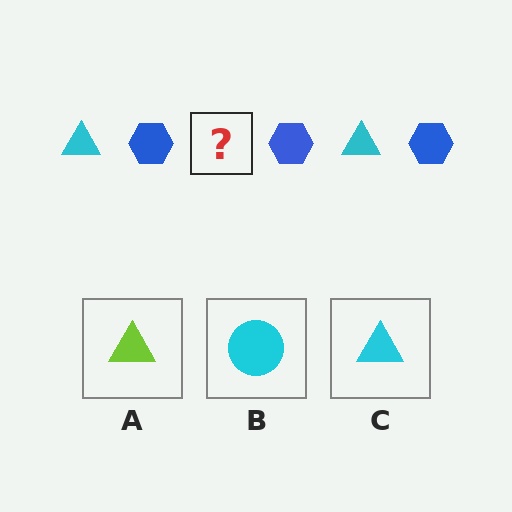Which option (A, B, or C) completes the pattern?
C.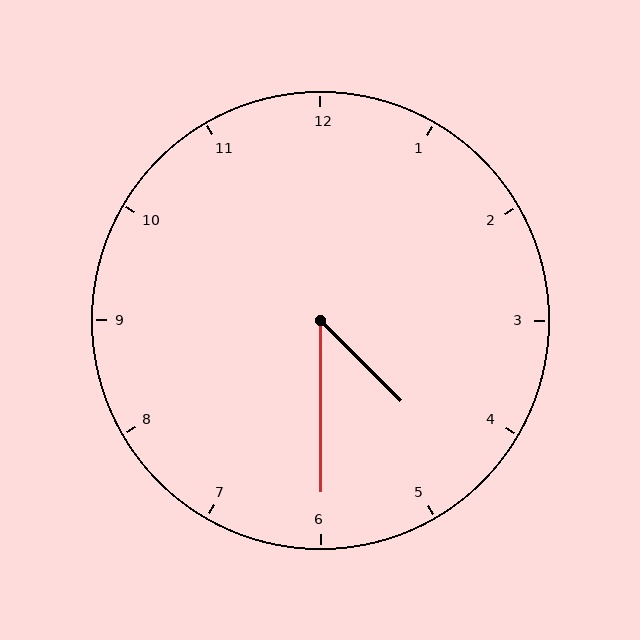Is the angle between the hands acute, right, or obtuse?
It is acute.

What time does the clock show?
4:30.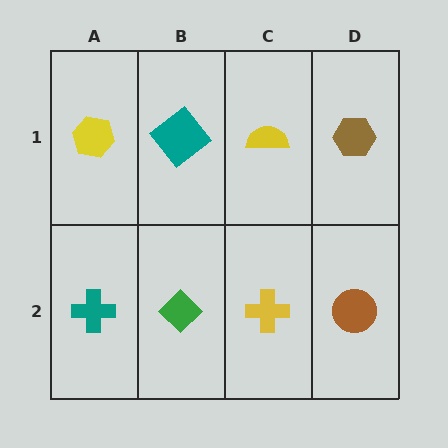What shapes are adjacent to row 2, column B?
A teal diamond (row 1, column B), a teal cross (row 2, column A), a yellow cross (row 2, column C).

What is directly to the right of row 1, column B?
A yellow semicircle.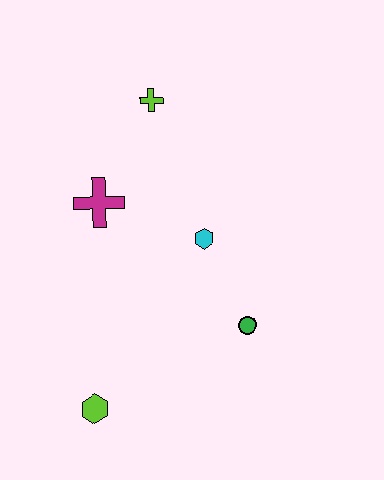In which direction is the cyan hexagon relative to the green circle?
The cyan hexagon is above the green circle.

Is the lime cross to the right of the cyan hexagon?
No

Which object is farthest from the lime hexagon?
The lime cross is farthest from the lime hexagon.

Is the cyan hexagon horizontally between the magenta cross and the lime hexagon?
No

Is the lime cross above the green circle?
Yes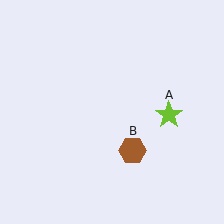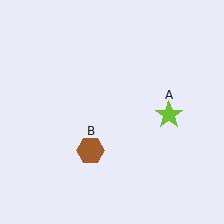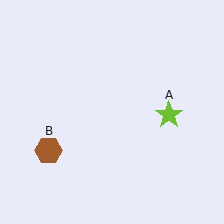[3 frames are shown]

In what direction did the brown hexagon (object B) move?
The brown hexagon (object B) moved left.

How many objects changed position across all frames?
1 object changed position: brown hexagon (object B).